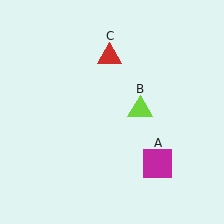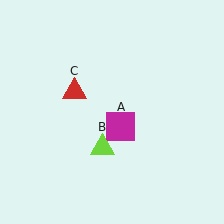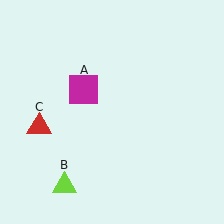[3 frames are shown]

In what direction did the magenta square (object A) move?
The magenta square (object A) moved up and to the left.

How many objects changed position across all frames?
3 objects changed position: magenta square (object A), lime triangle (object B), red triangle (object C).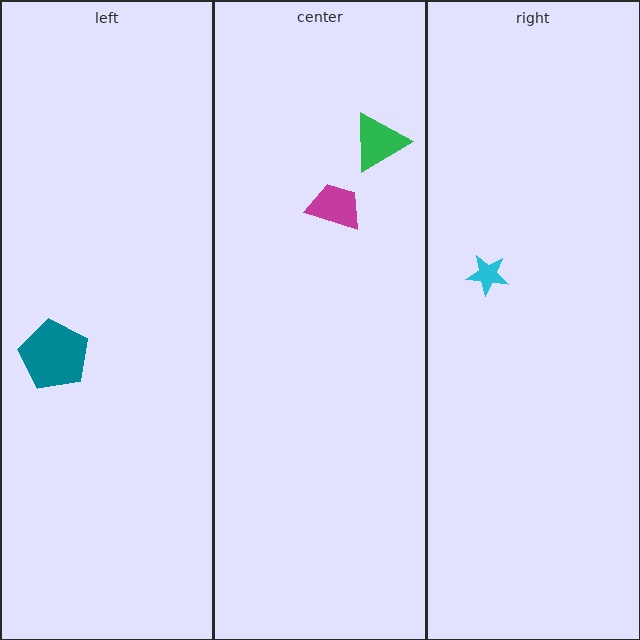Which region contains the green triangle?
The center region.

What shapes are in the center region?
The magenta trapezoid, the green triangle.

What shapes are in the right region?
The cyan star.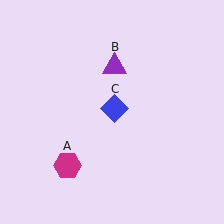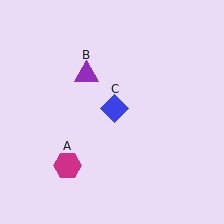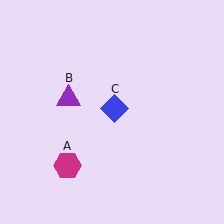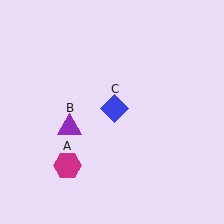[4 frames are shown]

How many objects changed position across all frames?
1 object changed position: purple triangle (object B).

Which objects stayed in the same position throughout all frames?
Magenta hexagon (object A) and blue diamond (object C) remained stationary.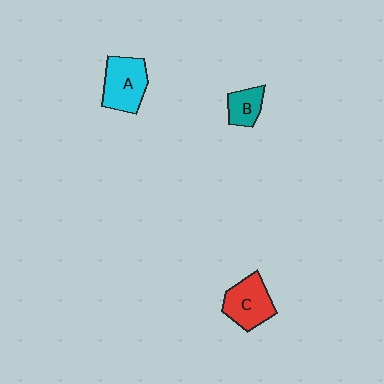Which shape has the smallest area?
Shape B (teal).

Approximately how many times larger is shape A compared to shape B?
Approximately 1.8 times.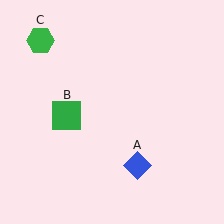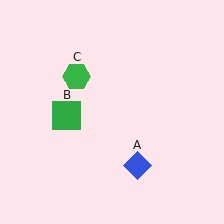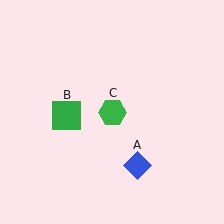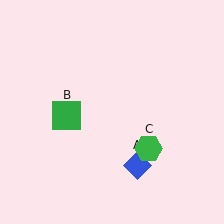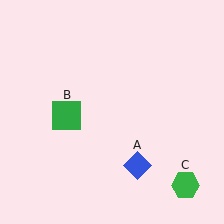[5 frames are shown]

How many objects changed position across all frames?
1 object changed position: green hexagon (object C).